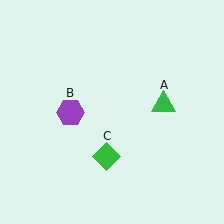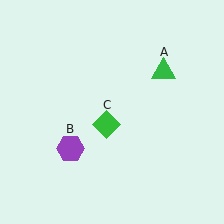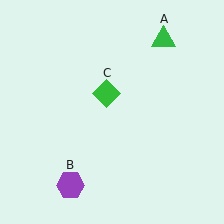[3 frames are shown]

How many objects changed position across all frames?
3 objects changed position: green triangle (object A), purple hexagon (object B), green diamond (object C).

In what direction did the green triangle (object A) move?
The green triangle (object A) moved up.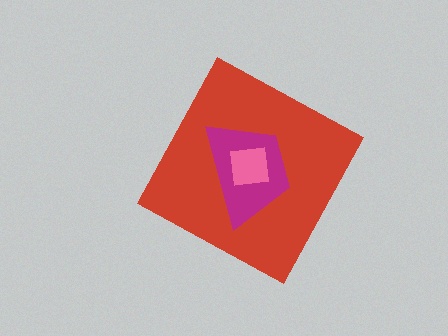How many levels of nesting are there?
3.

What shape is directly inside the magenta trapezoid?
The pink square.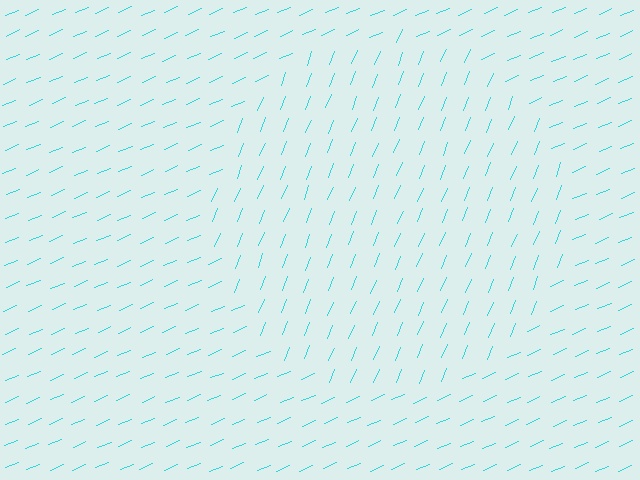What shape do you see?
I see a circle.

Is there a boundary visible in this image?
Yes, there is a texture boundary formed by a change in line orientation.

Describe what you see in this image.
The image is filled with small cyan line segments. A circle region in the image has lines oriented differently from the surrounding lines, creating a visible texture boundary.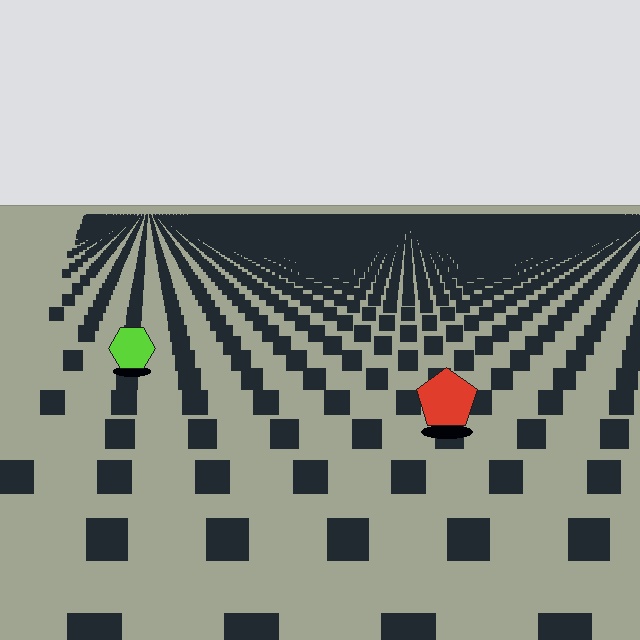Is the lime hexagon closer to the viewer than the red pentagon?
No. The red pentagon is closer — you can tell from the texture gradient: the ground texture is coarser near it.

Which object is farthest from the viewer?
The lime hexagon is farthest from the viewer. It appears smaller and the ground texture around it is denser.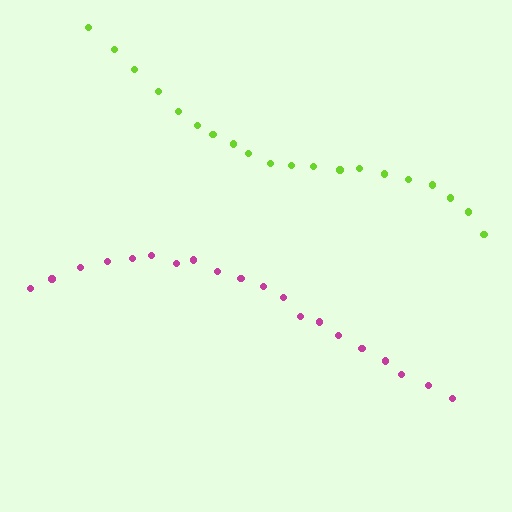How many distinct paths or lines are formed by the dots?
There are 2 distinct paths.